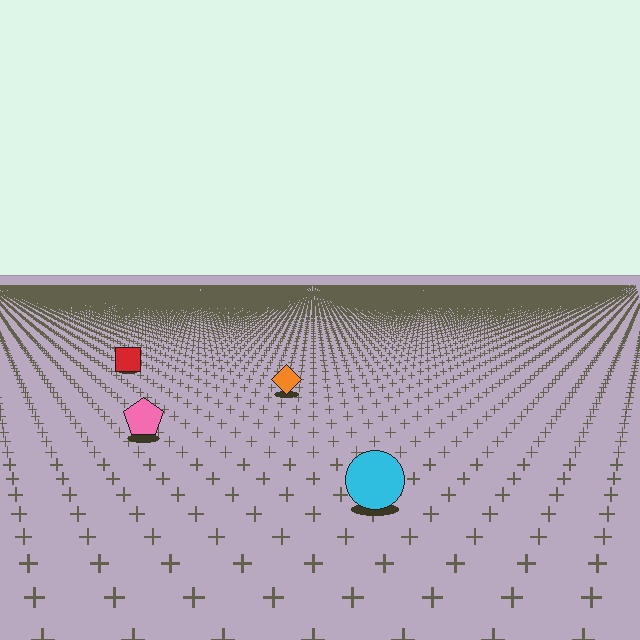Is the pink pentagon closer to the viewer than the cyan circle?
No. The cyan circle is closer — you can tell from the texture gradient: the ground texture is coarser near it.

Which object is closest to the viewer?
The cyan circle is closest. The texture marks near it are larger and more spread out.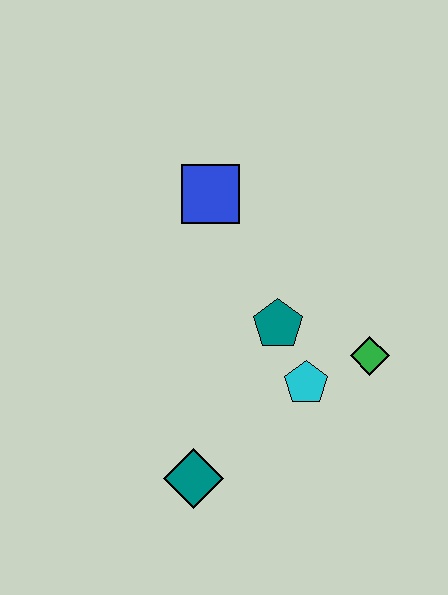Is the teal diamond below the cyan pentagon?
Yes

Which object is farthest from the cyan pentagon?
The blue square is farthest from the cyan pentagon.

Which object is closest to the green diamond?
The cyan pentagon is closest to the green diamond.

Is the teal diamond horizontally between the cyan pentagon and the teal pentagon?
No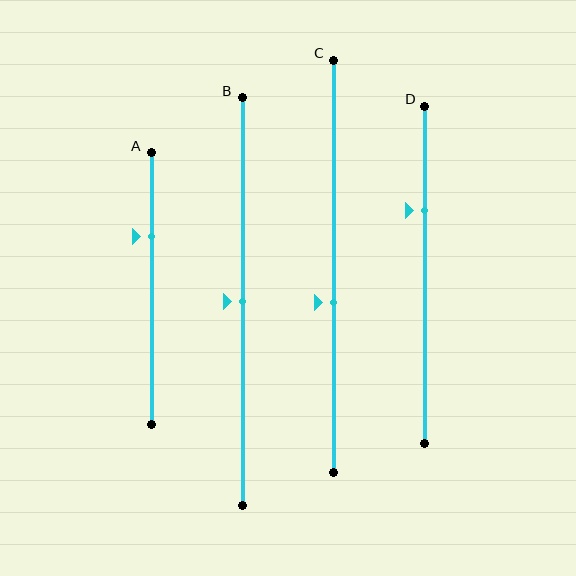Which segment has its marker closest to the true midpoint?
Segment B has its marker closest to the true midpoint.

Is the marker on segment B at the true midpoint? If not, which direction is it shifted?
Yes, the marker on segment B is at the true midpoint.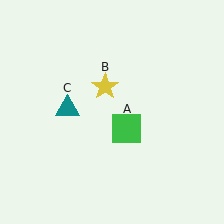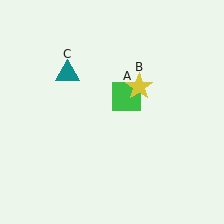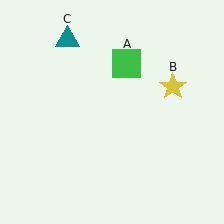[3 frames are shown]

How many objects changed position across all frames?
3 objects changed position: green square (object A), yellow star (object B), teal triangle (object C).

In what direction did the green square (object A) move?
The green square (object A) moved up.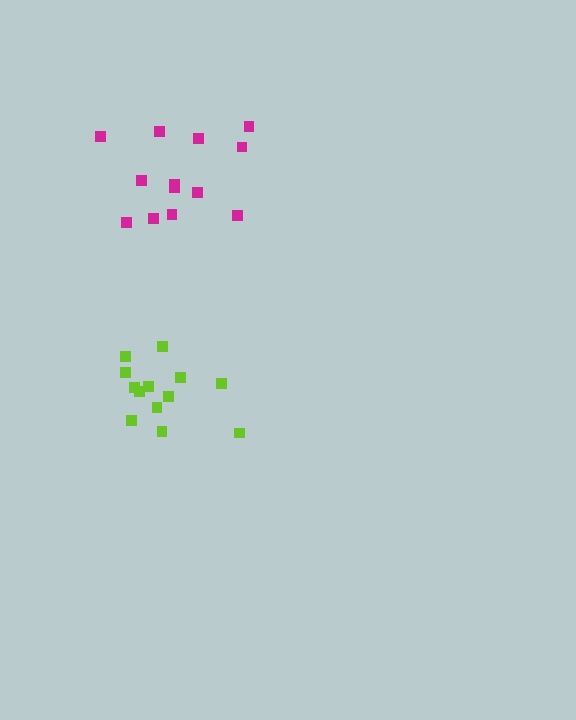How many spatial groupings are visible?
There are 2 spatial groupings.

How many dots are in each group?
Group 1: 13 dots, Group 2: 13 dots (26 total).